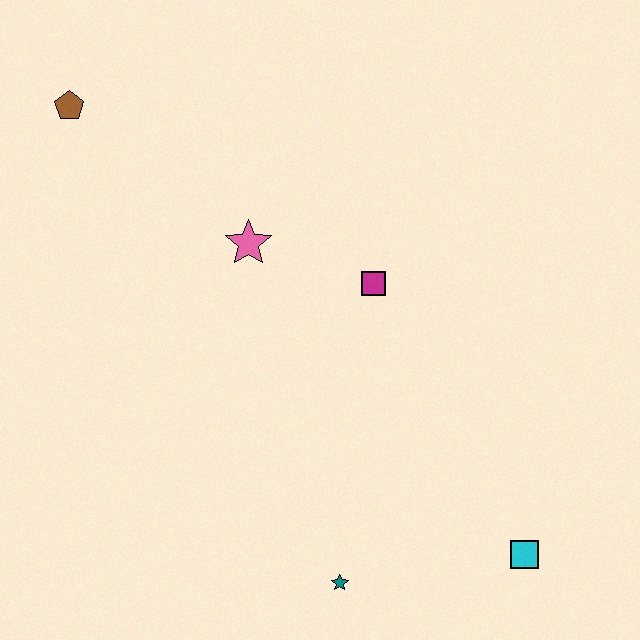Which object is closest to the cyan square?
The teal star is closest to the cyan square.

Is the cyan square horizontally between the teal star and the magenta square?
No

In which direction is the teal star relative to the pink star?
The teal star is below the pink star.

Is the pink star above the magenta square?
Yes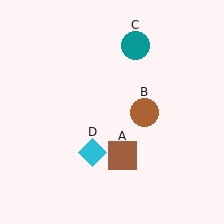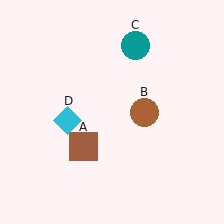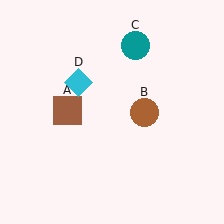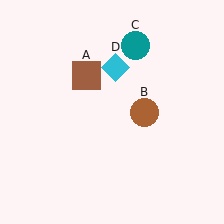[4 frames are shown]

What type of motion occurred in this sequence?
The brown square (object A), cyan diamond (object D) rotated clockwise around the center of the scene.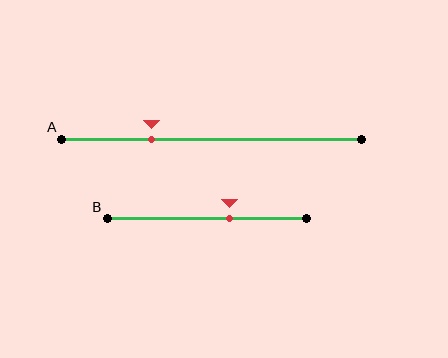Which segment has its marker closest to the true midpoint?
Segment B has its marker closest to the true midpoint.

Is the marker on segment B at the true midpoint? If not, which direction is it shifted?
No, the marker on segment B is shifted to the right by about 11% of the segment length.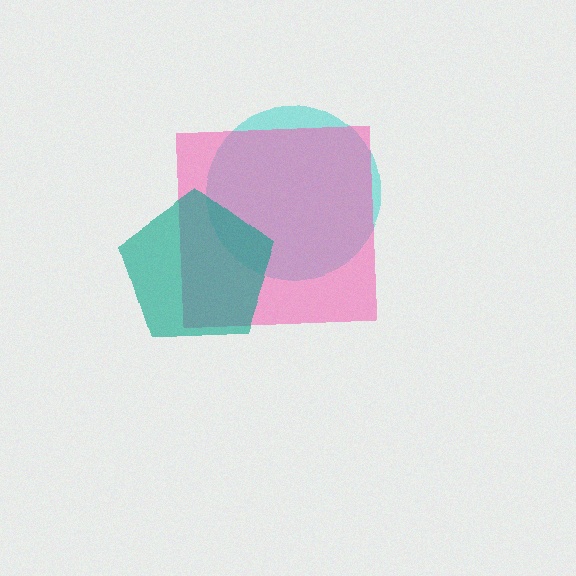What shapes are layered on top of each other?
The layered shapes are: a cyan circle, a pink square, a teal pentagon.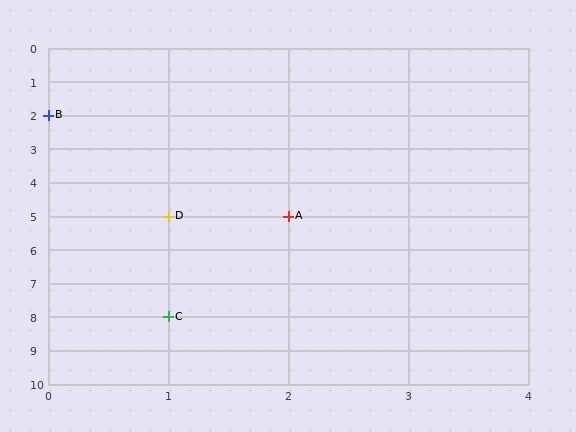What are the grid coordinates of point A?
Point A is at grid coordinates (2, 5).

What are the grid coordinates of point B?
Point B is at grid coordinates (0, 2).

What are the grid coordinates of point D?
Point D is at grid coordinates (1, 5).